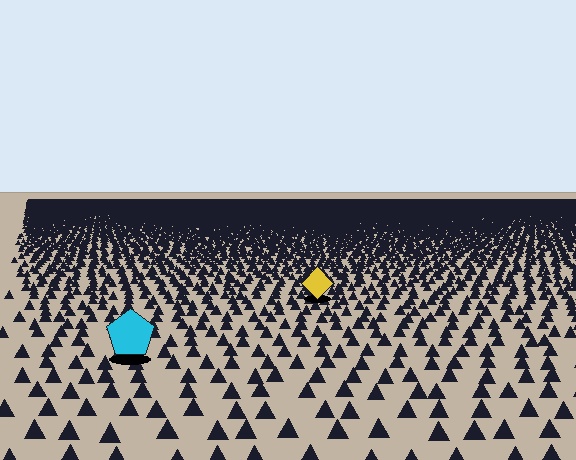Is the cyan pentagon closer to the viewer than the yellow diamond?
Yes. The cyan pentagon is closer — you can tell from the texture gradient: the ground texture is coarser near it.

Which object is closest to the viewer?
The cyan pentagon is closest. The texture marks near it are larger and more spread out.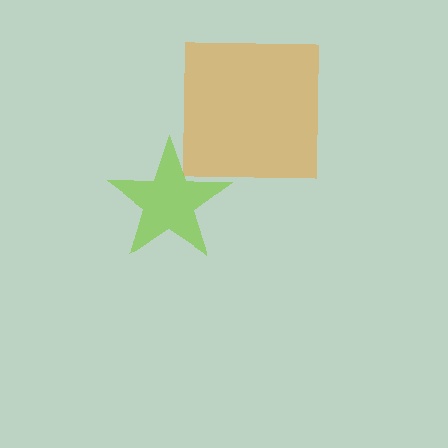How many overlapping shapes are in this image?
There are 2 overlapping shapes in the image.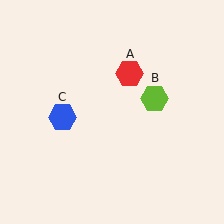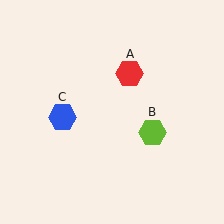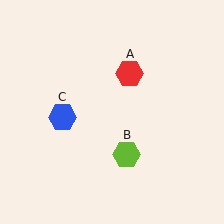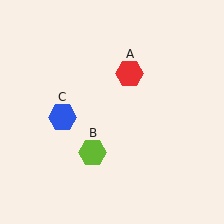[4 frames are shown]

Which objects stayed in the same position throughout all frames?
Red hexagon (object A) and blue hexagon (object C) remained stationary.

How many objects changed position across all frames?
1 object changed position: lime hexagon (object B).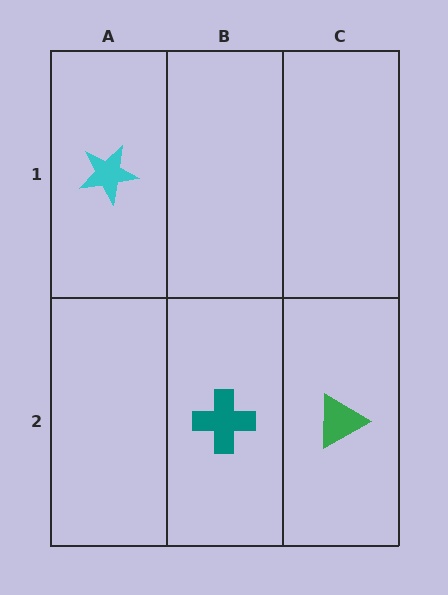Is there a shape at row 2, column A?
No, that cell is empty.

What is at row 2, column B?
A teal cross.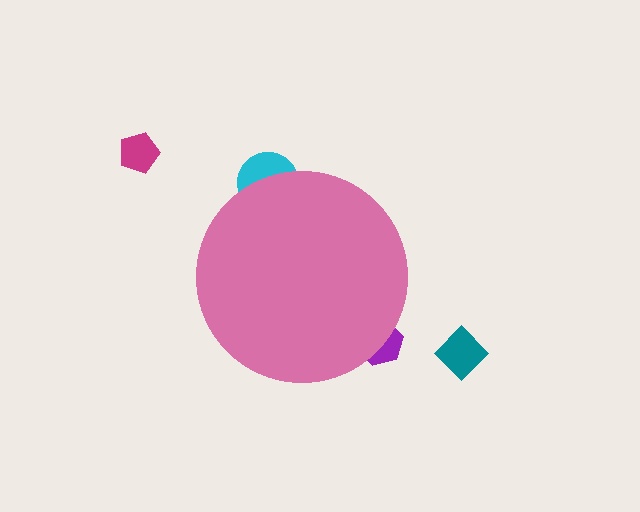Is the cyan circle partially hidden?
Yes, the cyan circle is partially hidden behind the pink circle.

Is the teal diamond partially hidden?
No, the teal diamond is fully visible.